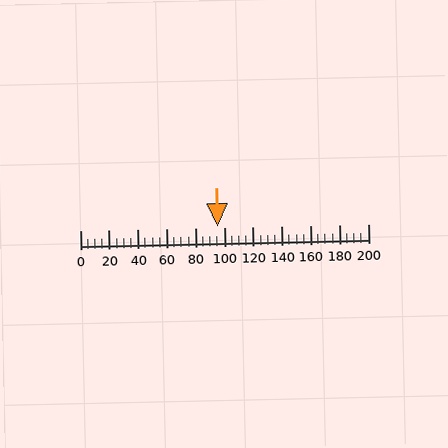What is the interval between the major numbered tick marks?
The major tick marks are spaced 20 units apart.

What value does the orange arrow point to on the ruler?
The orange arrow points to approximately 96.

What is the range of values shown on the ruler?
The ruler shows values from 0 to 200.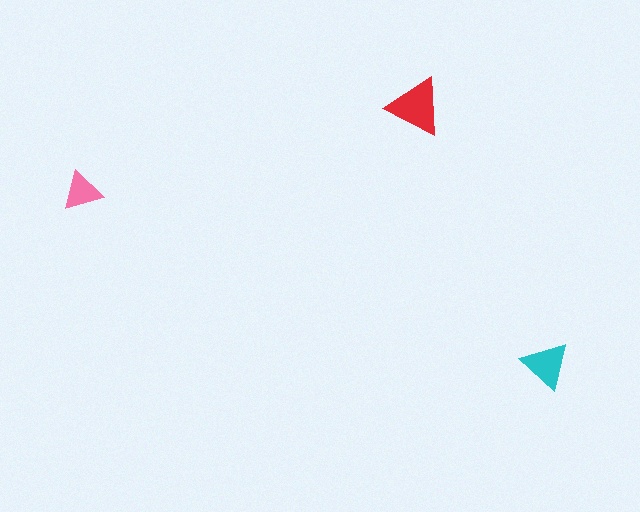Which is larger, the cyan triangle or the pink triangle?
The cyan one.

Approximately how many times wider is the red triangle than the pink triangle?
About 1.5 times wider.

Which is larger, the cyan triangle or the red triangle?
The red one.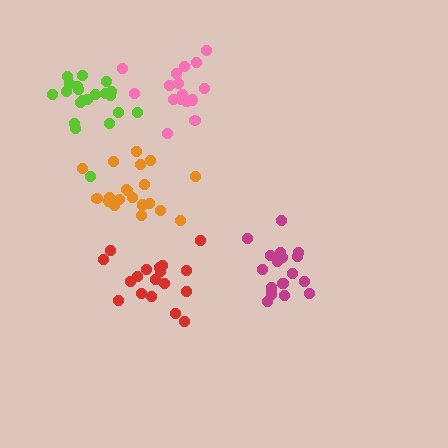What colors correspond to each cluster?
The clusters are colored: pink, red, lime, magenta, orange.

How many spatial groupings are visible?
There are 5 spatial groupings.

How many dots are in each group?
Group 1: 16 dots, Group 2: 18 dots, Group 3: 21 dots, Group 4: 20 dots, Group 5: 21 dots (96 total).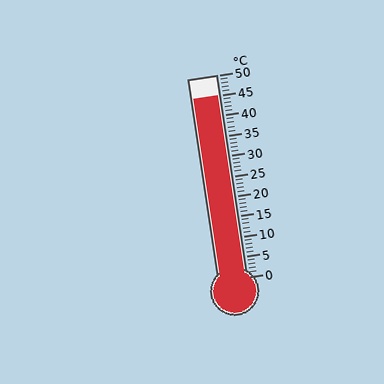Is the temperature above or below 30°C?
The temperature is above 30°C.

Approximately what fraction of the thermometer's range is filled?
The thermometer is filled to approximately 90% of its range.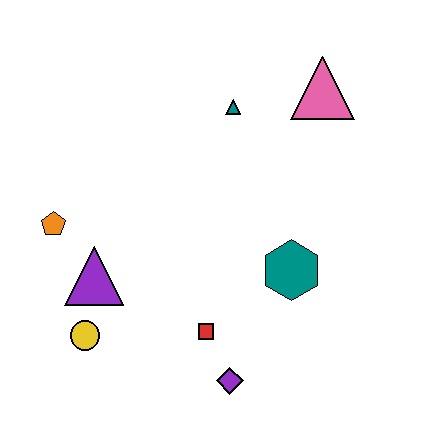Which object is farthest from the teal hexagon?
The orange pentagon is farthest from the teal hexagon.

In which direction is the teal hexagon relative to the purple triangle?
The teal hexagon is to the right of the purple triangle.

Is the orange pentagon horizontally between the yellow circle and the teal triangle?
No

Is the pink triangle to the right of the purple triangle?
Yes